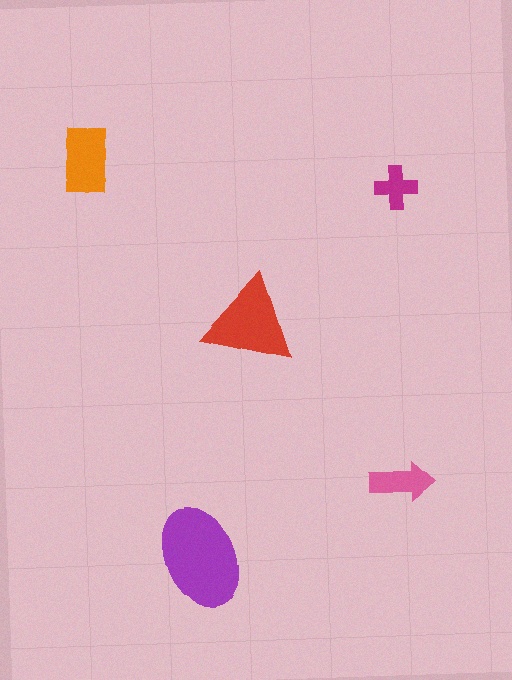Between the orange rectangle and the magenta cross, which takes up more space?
The orange rectangle.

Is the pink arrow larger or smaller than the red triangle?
Smaller.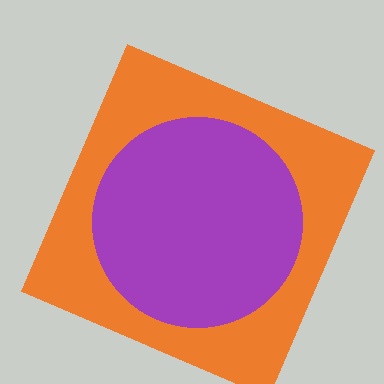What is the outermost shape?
The orange square.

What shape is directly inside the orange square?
The purple circle.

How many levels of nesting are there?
2.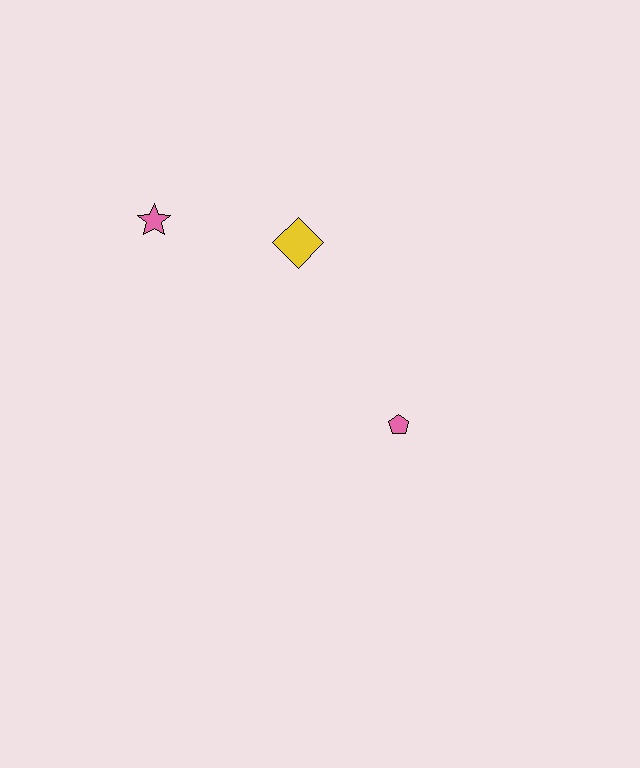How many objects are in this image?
There are 3 objects.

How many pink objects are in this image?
There are 2 pink objects.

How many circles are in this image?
There are no circles.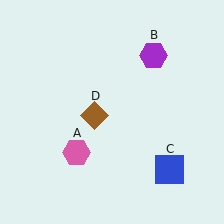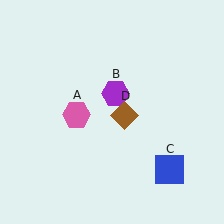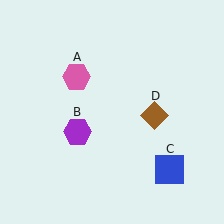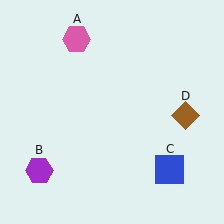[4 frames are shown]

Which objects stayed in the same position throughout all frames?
Blue square (object C) remained stationary.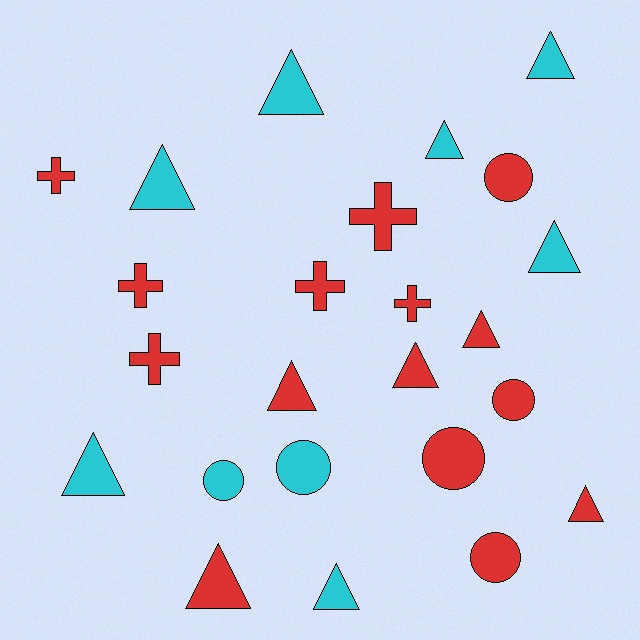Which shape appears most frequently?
Triangle, with 12 objects.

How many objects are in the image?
There are 24 objects.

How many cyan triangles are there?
There are 7 cyan triangles.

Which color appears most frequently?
Red, with 15 objects.